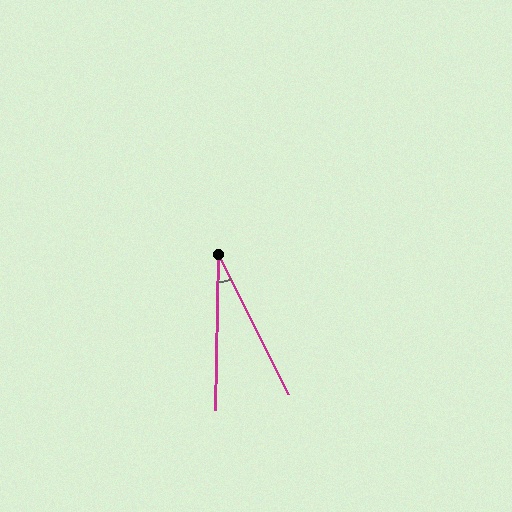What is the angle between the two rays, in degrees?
Approximately 28 degrees.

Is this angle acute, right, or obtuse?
It is acute.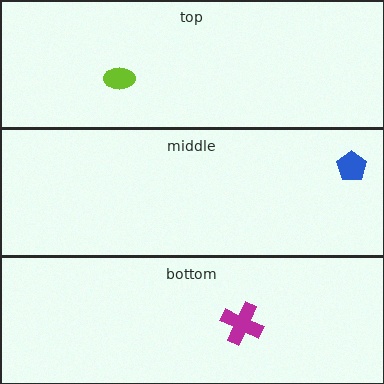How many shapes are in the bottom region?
1.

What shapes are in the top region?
The lime ellipse.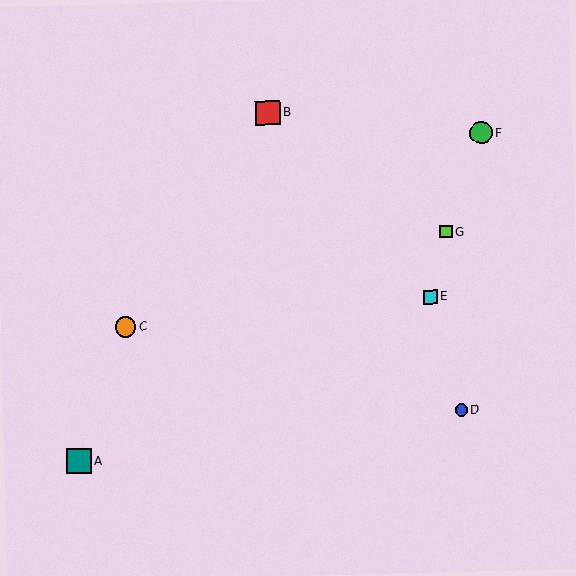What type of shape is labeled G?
Shape G is a lime square.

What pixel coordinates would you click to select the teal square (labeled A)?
Click at (79, 461) to select the teal square A.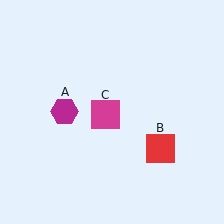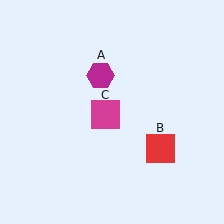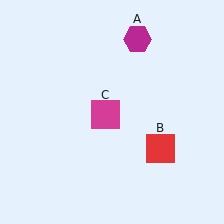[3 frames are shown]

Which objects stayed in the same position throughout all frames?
Red square (object B) and magenta square (object C) remained stationary.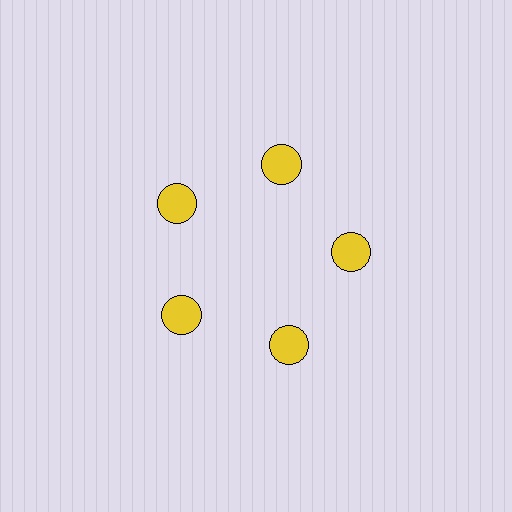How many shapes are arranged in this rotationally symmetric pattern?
There are 5 shapes, arranged in 5 groups of 1.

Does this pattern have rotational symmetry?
Yes, this pattern has 5-fold rotational symmetry. It looks the same after rotating 72 degrees around the center.